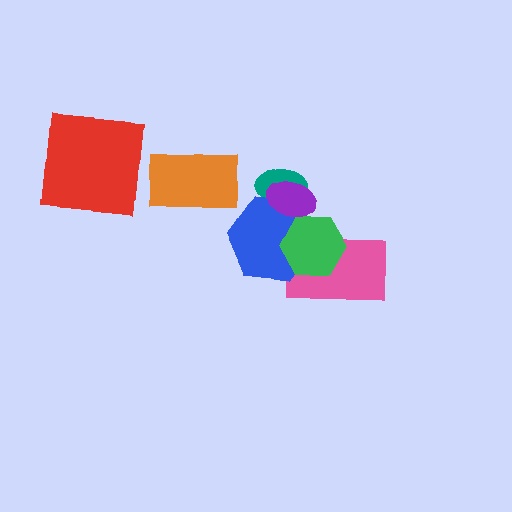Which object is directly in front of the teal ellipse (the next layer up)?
The blue hexagon is directly in front of the teal ellipse.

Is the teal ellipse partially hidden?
Yes, it is partially covered by another shape.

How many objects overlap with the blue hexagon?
4 objects overlap with the blue hexagon.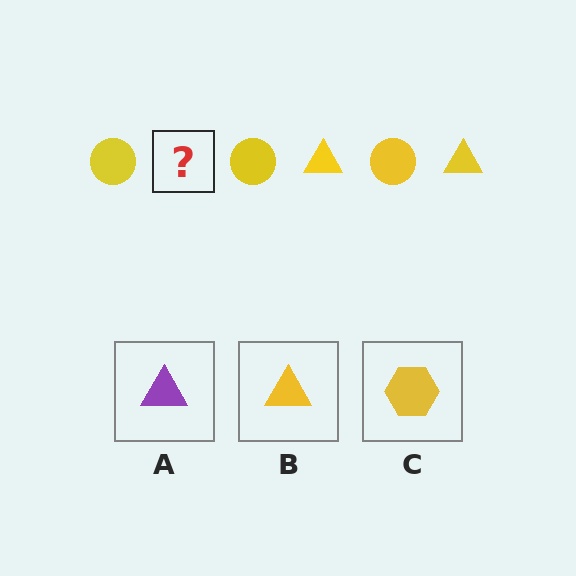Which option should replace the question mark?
Option B.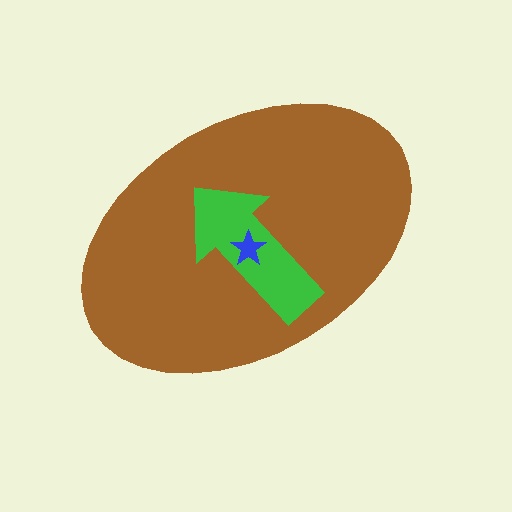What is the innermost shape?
The blue star.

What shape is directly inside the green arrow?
The blue star.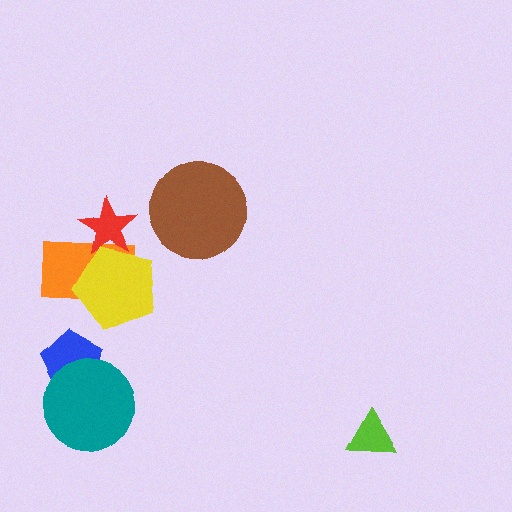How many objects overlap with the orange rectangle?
2 objects overlap with the orange rectangle.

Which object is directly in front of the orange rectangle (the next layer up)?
The red star is directly in front of the orange rectangle.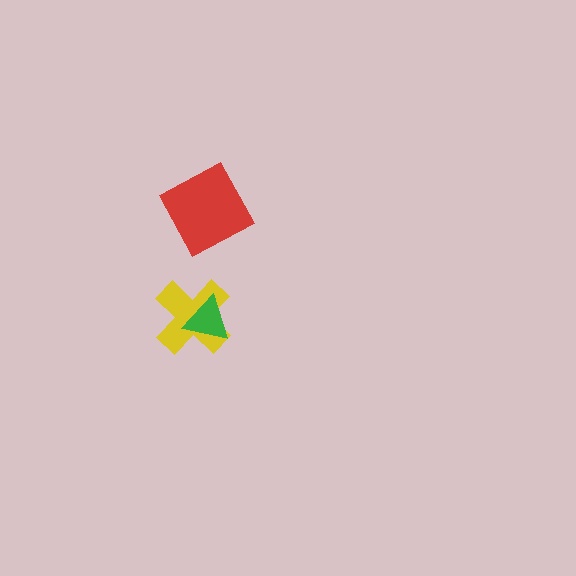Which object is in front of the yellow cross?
The green triangle is in front of the yellow cross.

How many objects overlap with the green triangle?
1 object overlaps with the green triangle.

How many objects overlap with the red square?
0 objects overlap with the red square.